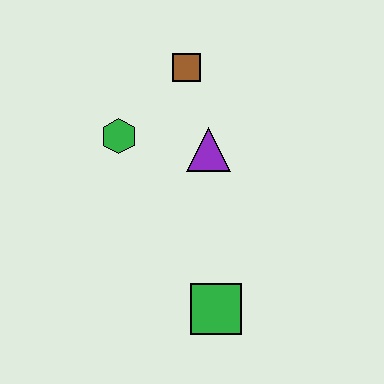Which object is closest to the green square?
The purple triangle is closest to the green square.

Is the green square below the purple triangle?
Yes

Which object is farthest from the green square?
The brown square is farthest from the green square.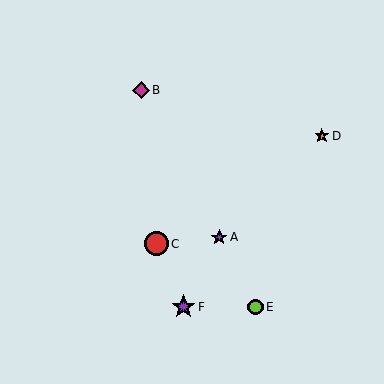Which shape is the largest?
The red circle (labeled C) is the largest.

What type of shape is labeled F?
Shape F is a purple star.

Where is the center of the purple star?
The center of the purple star is at (184, 307).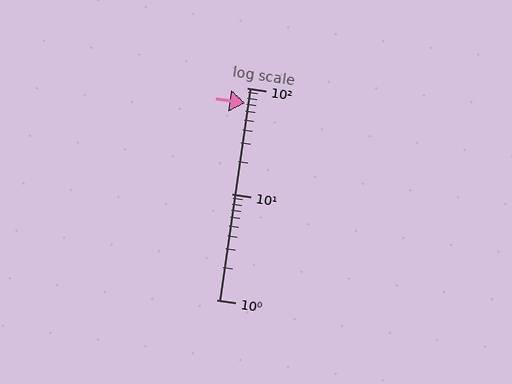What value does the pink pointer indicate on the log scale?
The pointer indicates approximately 72.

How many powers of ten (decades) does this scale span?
The scale spans 2 decades, from 1 to 100.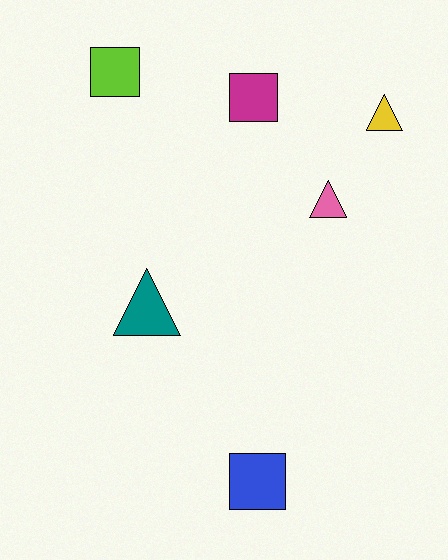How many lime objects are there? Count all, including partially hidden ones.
There is 1 lime object.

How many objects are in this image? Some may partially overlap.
There are 6 objects.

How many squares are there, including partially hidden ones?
There are 3 squares.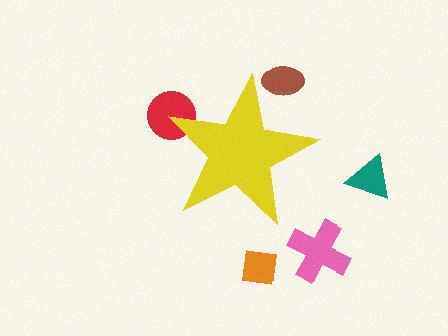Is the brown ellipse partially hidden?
Yes, the brown ellipse is partially hidden behind the yellow star.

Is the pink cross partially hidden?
No, the pink cross is fully visible.